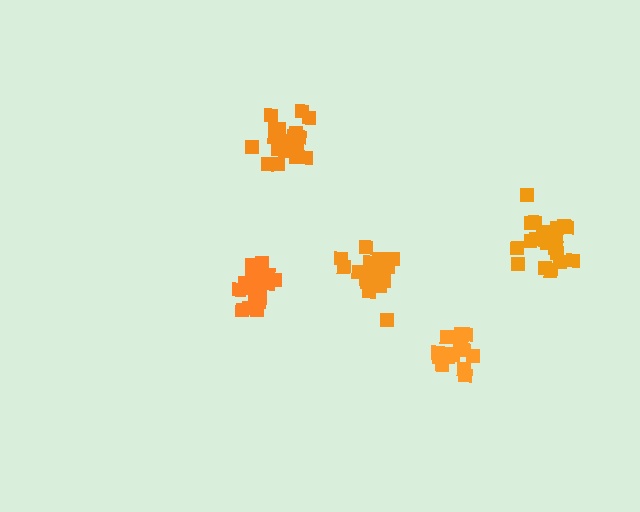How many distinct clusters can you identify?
There are 5 distinct clusters.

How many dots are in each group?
Group 1: 21 dots, Group 2: 21 dots, Group 3: 18 dots, Group 4: 18 dots, Group 5: 19 dots (97 total).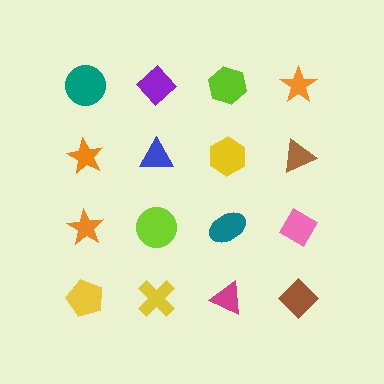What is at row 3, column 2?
A lime circle.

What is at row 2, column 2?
A blue triangle.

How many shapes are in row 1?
4 shapes.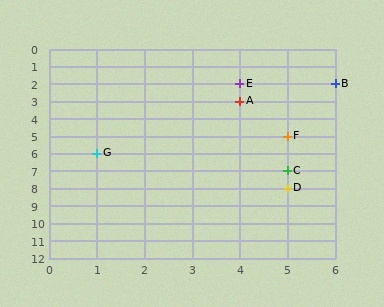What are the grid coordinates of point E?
Point E is at grid coordinates (4, 2).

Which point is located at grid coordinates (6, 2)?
Point B is at (6, 2).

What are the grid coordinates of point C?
Point C is at grid coordinates (5, 7).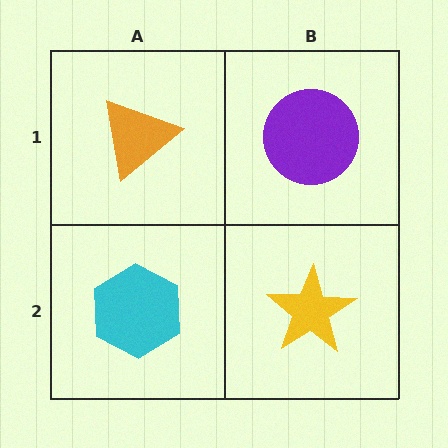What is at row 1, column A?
An orange triangle.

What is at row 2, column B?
A yellow star.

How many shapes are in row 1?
2 shapes.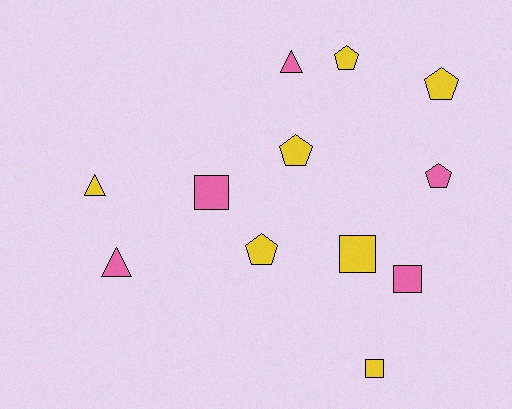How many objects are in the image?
There are 12 objects.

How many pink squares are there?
There are 2 pink squares.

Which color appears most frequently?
Yellow, with 7 objects.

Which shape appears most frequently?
Pentagon, with 5 objects.